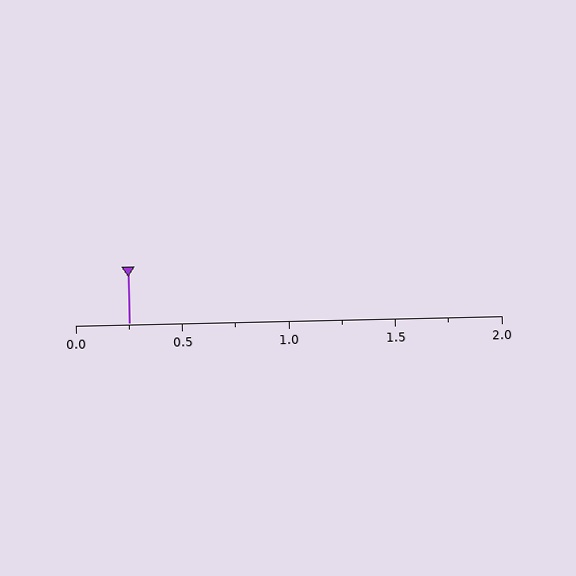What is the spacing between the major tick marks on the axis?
The major ticks are spaced 0.5 apart.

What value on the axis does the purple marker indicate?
The marker indicates approximately 0.25.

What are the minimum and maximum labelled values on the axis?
The axis runs from 0.0 to 2.0.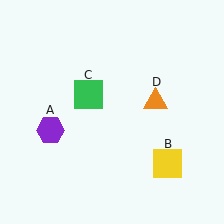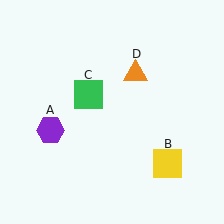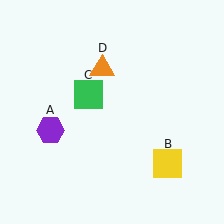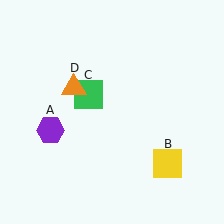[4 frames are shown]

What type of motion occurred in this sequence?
The orange triangle (object D) rotated counterclockwise around the center of the scene.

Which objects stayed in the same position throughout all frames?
Purple hexagon (object A) and yellow square (object B) and green square (object C) remained stationary.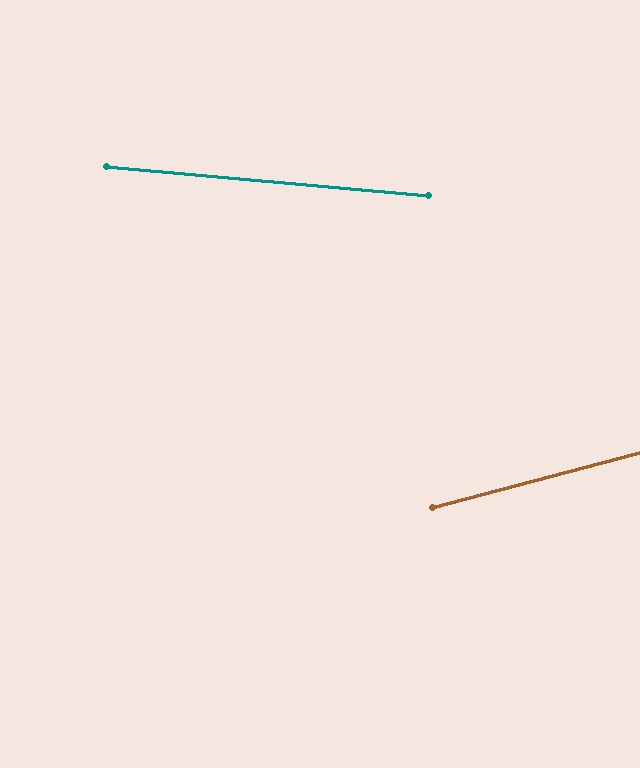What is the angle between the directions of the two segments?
Approximately 20 degrees.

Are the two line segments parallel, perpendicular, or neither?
Neither parallel nor perpendicular — they differ by about 20°.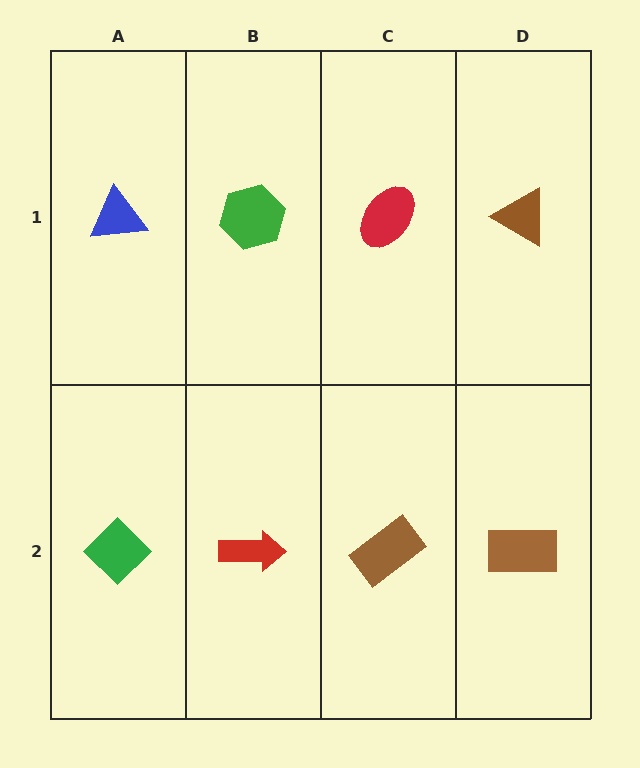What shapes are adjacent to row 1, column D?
A brown rectangle (row 2, column D), a red ellipse (row 1, column C).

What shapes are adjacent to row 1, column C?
A brown rectangle (row 2, column C), a green hexagon (row 1, column B), a brown triangle (row 1, column D).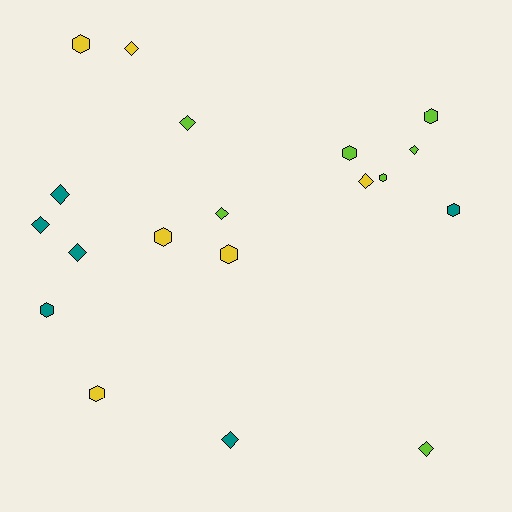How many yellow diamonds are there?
There are 2 yellow diamonds.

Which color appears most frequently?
Lime, with 7 objects.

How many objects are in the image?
There are 19 objects.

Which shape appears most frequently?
Diamond, with 10 objects.